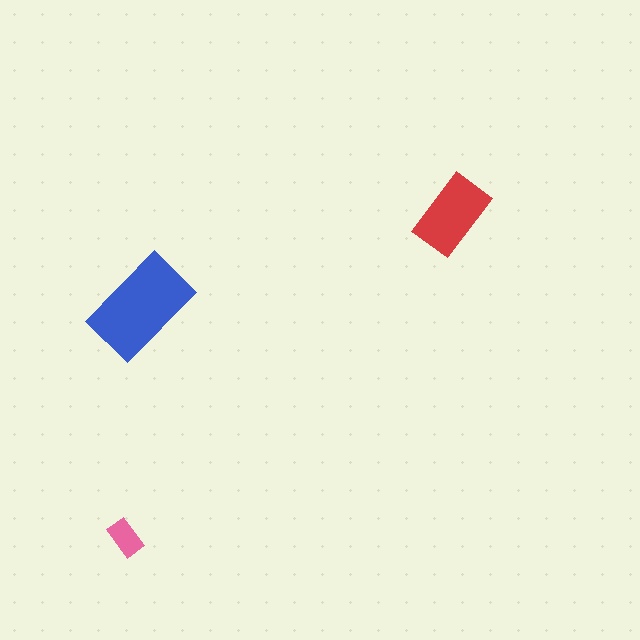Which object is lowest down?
The pink rectangle is bottommost.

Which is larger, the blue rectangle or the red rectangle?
The blue one.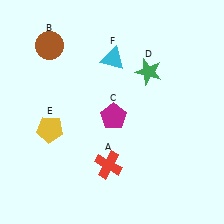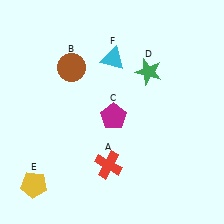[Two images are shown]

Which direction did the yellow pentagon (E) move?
The yellow pentagon (E) moved down.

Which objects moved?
The objects that moved are: the brown circle (B), the yellow pentagon (E).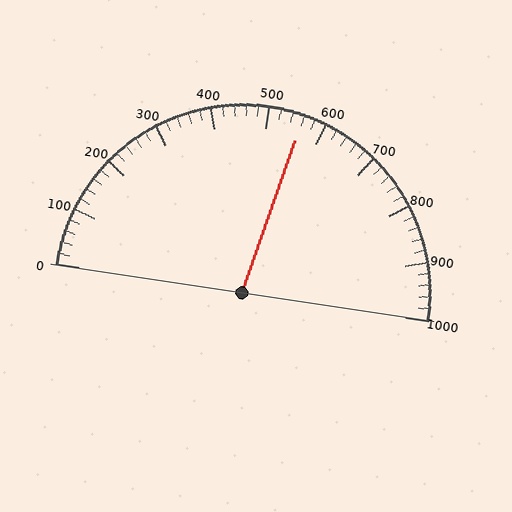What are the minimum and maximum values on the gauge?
The gauge ranges from 0 to 1000.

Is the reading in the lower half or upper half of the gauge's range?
The reading is in the upper half of the range (0 to 1000).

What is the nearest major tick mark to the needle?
The nearest major tick mark is 600.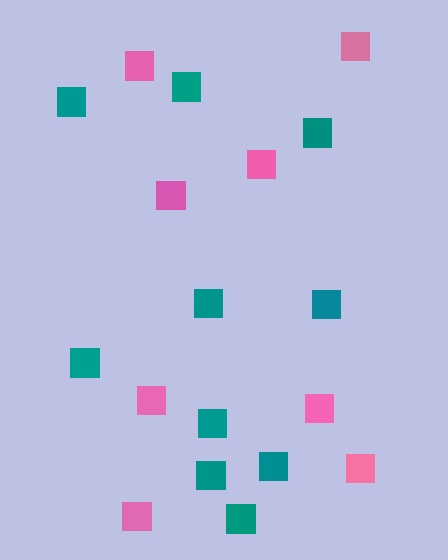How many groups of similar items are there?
There are 2 groups: one group of teal squares (10) and one group of pink squares (8).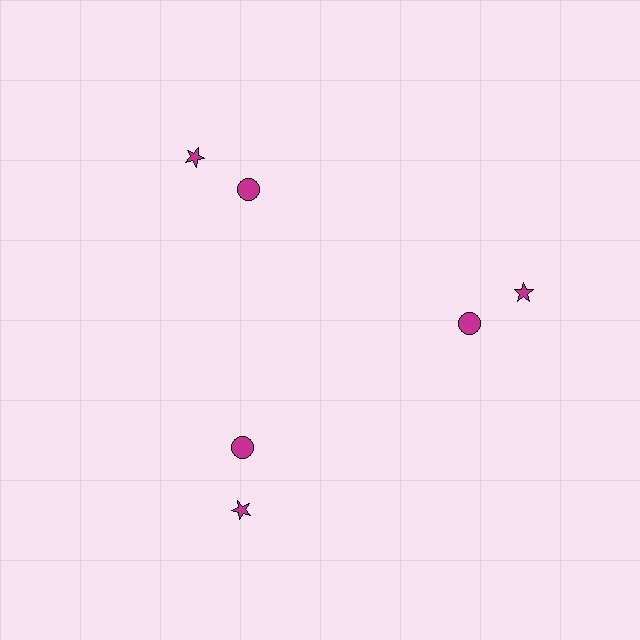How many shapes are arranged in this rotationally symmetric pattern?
There are 6 shapes, arranged in 3 groups of 2.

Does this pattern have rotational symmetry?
Yes, this pattern has 3-fold rotational symmetry. It looks the same after rotating 120 degrees around the center.